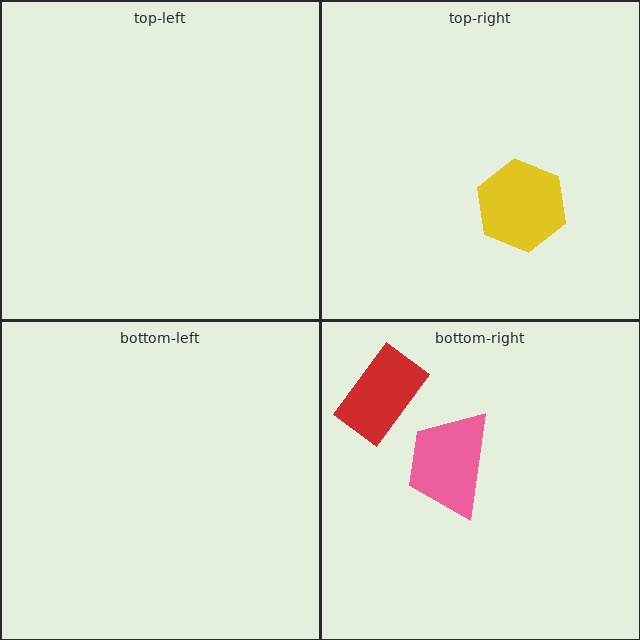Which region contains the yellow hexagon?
The top-right region.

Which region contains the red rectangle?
The bottom-right region.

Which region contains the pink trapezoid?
The bottom-right region.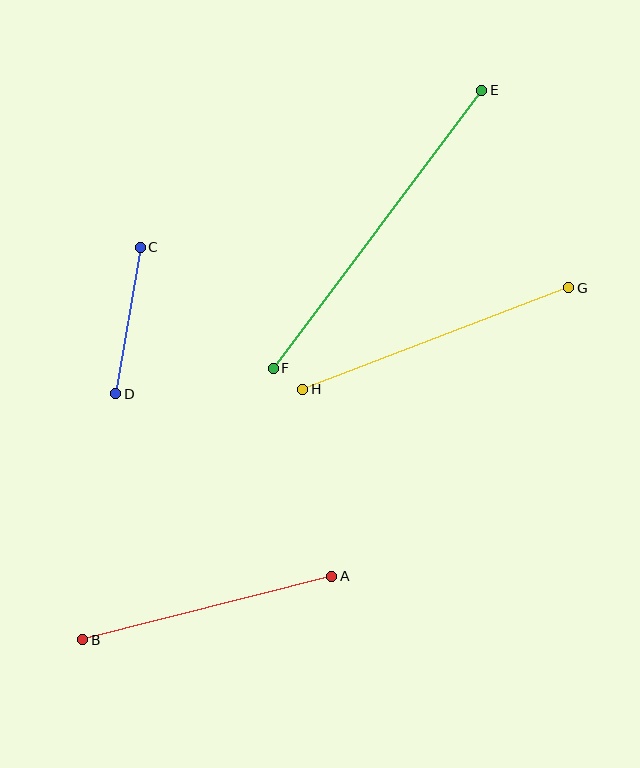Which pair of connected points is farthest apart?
Points E and F are farthest apart.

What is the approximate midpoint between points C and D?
The midpoint is at approximately (128, 321) pixels.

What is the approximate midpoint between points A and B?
The midpoint is at approximately (207, 608) pixels.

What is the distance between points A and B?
The distance is approximately 257 pixels.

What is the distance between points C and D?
The distance is approximately 149 pixels.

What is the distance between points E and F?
The distance is approximately 348 pixels.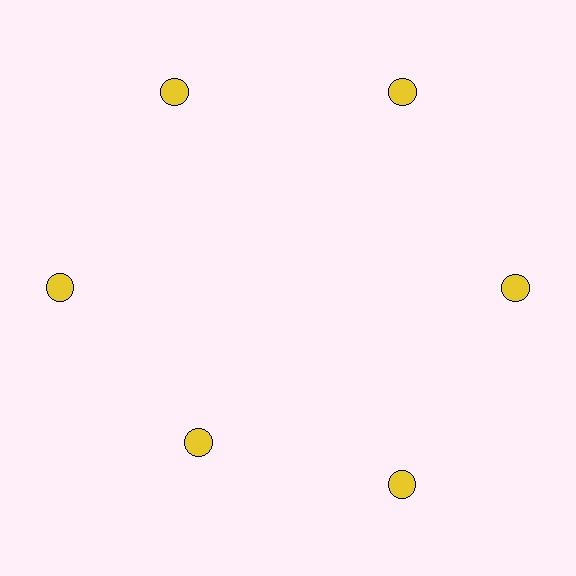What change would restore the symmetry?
The symmetry would be restored by moving it outward, back onto the ring so that all 6 circles sit at equal angles and equal distance from the center.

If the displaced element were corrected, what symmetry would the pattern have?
It would have 6-fold rotational symmetry — the pattern would map onto itself every 60 degrees.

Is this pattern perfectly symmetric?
No. The 6 yellow circles are arranged in a ring, but one element near the 7 o'clock position is pulled inward toward the center, breaking the 6-fold rotational symmetry.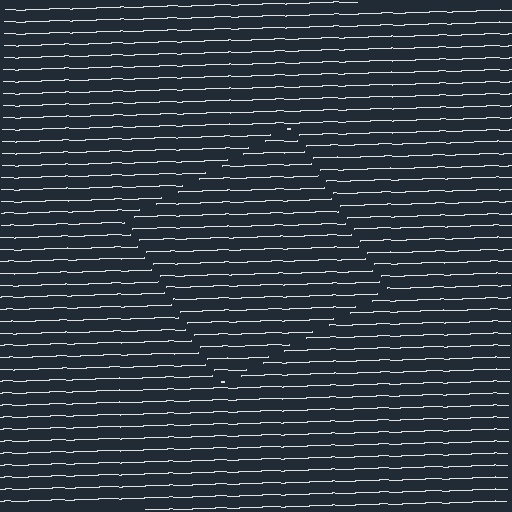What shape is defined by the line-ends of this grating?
An illusory square. The interior of the shape contains the same grating, shifted by half a period — the contour is defined by the phase discontinuity where line-ends from the inner and outer gratings abut.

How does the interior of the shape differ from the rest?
The interior of the shape contains the same grating, shifted by half a period — the contour is defined by the phase discontinuity where line-ends from the inner and outer gratings abut.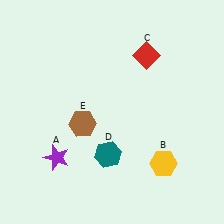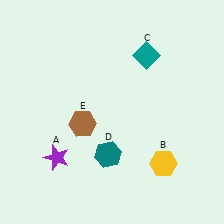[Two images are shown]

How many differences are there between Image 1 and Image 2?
There is 1 difference between the two images.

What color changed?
The diamond (C) changed from red in Image 1 to teal in Image 2.